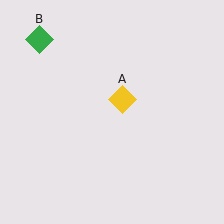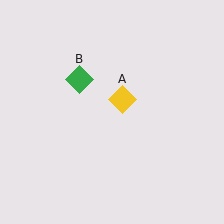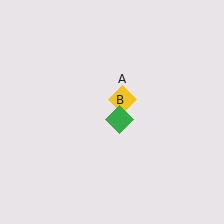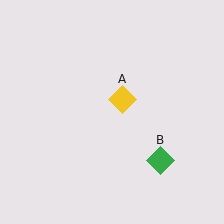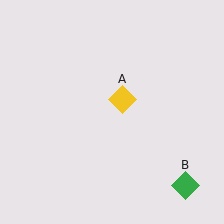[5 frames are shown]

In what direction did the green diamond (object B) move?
The green diamond (object B) moved down and to the right.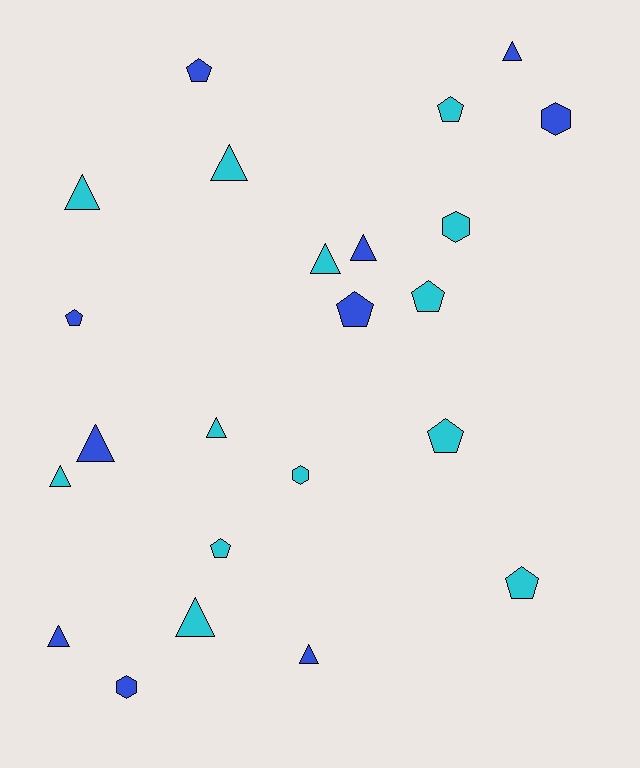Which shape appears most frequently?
Triangle, with 11 objects.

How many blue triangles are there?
There are 5 blue triangles.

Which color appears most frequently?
Cyan, with 13 objects.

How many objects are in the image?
There are 23 objects.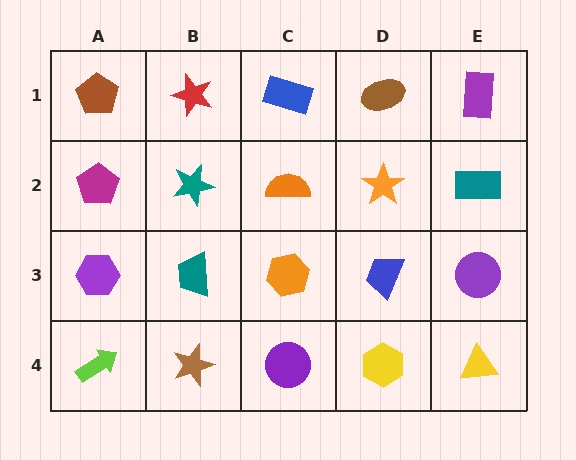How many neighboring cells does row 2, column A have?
3.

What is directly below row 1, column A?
A magenta pentagon.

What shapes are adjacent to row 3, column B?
A teal star (row 2, column B), a brown star (row 4, column B), a purple hexagon (row 3, column A), an orange hexagon (row 3, column C).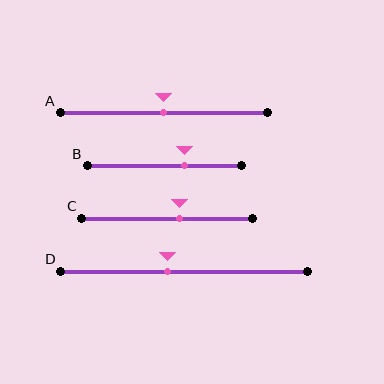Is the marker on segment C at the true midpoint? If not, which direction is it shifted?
No, the marker on segment C is shifted to the right by about 7% of the segment length.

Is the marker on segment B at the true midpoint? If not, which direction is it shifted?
No, the marker on segment B is shifted to the right by about 13% of the segment length.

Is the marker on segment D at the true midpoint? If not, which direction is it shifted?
No, the marker on segment D is shifted to the left by about 6% of the segment length.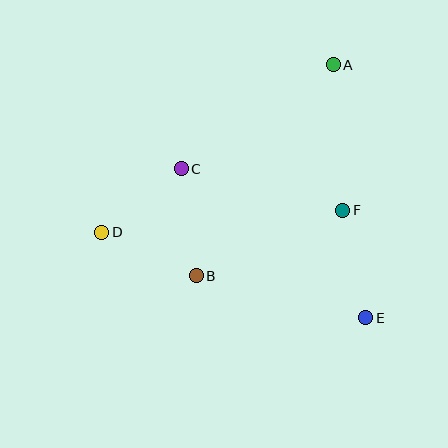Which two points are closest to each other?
Points C and D are closest to each other.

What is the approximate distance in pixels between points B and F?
The distance between B and F is approximately 160 pixels.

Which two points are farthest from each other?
Points A and D are farthest from each other.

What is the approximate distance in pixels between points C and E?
The distance between C and E is approximately 237 pixels.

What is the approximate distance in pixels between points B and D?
The distance between B and D is approximately 104 pixels.